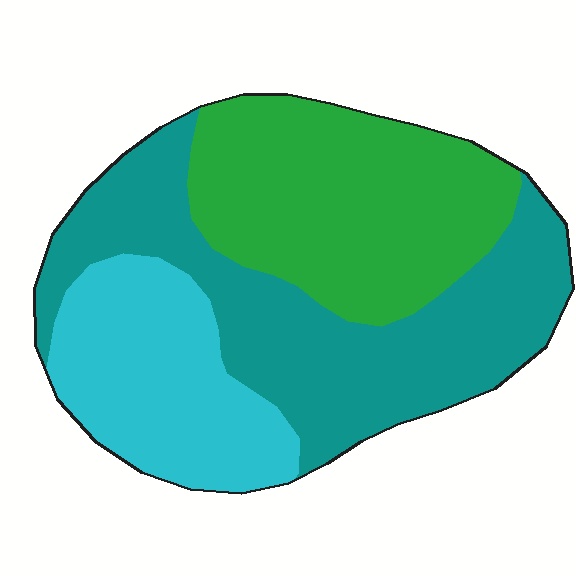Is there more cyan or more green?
Green.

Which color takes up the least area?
Cyan, at roughly 25%.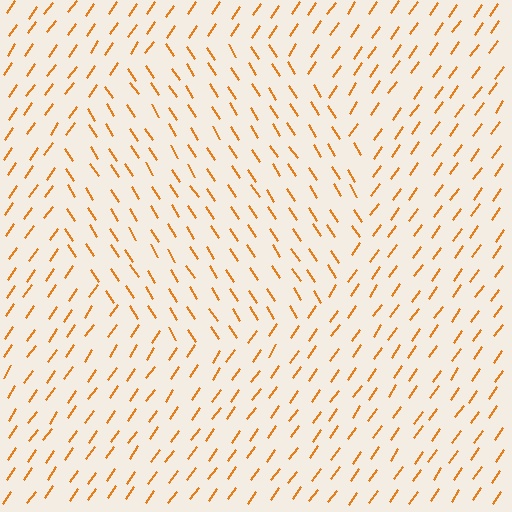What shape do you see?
I see a circle.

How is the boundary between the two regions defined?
The boundary is defined purely by a change in line orientation (approximately 67 degrees difference). All lines are the same color and thickness.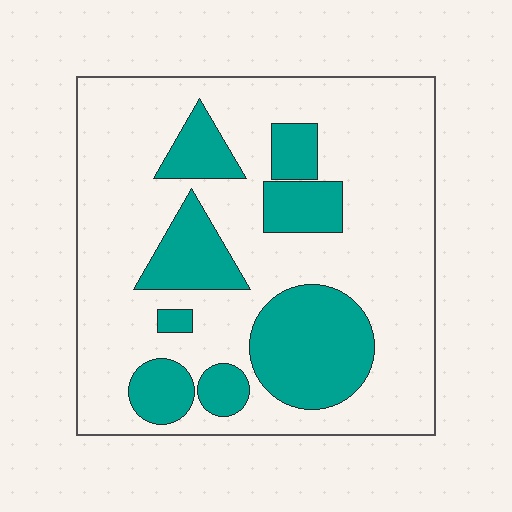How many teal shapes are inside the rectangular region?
8.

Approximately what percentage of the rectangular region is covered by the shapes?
Approximately 30%.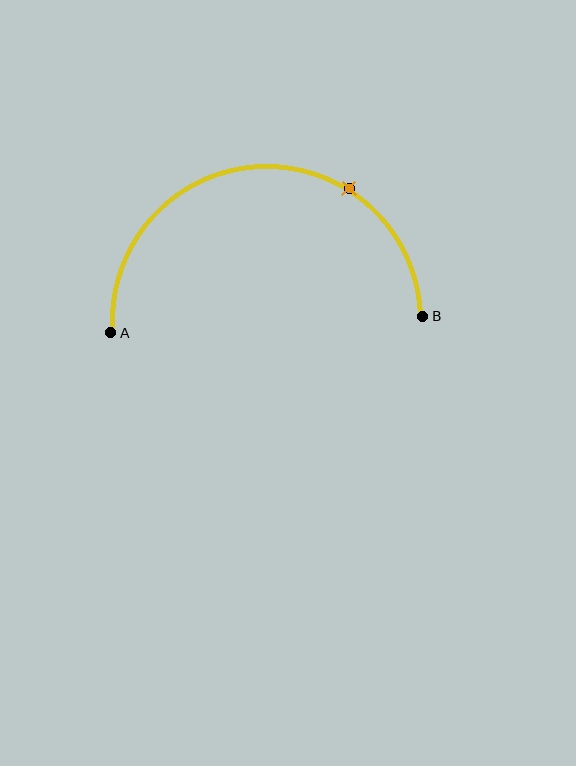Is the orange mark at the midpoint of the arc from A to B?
No. The orange mark lies on the arc but is closer to endpoint B. The arc midpoint would be at the point on the curve equidistant along the arc from both A and B.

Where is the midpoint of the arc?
The arc midpoint is the point on the curve farthest from the straight line joining A and B. It sits above that line.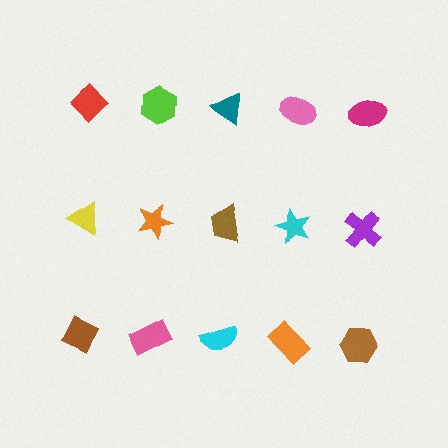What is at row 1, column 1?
A red diamond.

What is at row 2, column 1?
A yellow triangle.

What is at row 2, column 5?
A purple cross.